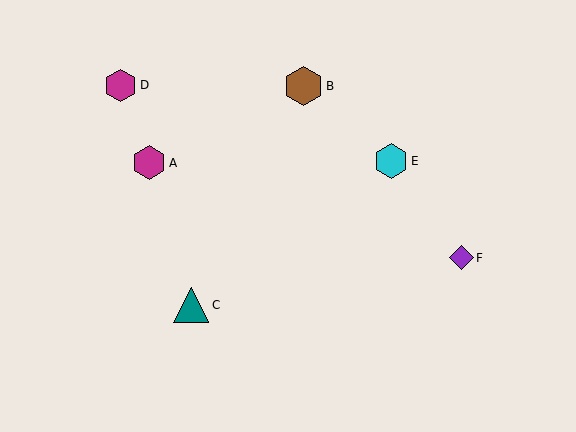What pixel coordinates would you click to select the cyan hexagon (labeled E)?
Click at (391, 161) to select the cyan hexagon E.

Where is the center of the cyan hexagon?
The center of the cyan hexagon is at (391, 161).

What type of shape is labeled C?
Shape C is a teal triangle.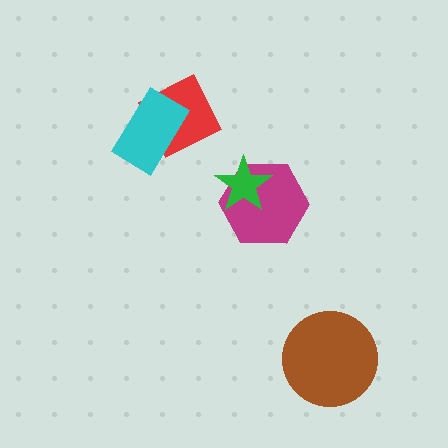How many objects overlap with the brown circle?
0 objects overlap with the brown circle.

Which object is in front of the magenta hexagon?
The green star is in front of the magenta hexagon.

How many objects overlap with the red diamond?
1 object overlaps with the red diamond.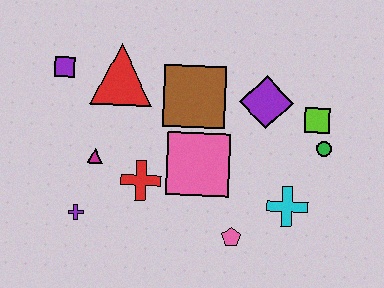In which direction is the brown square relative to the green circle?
The brown square is to the left of the green circle.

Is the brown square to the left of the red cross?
No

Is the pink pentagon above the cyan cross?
No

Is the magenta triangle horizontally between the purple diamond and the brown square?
No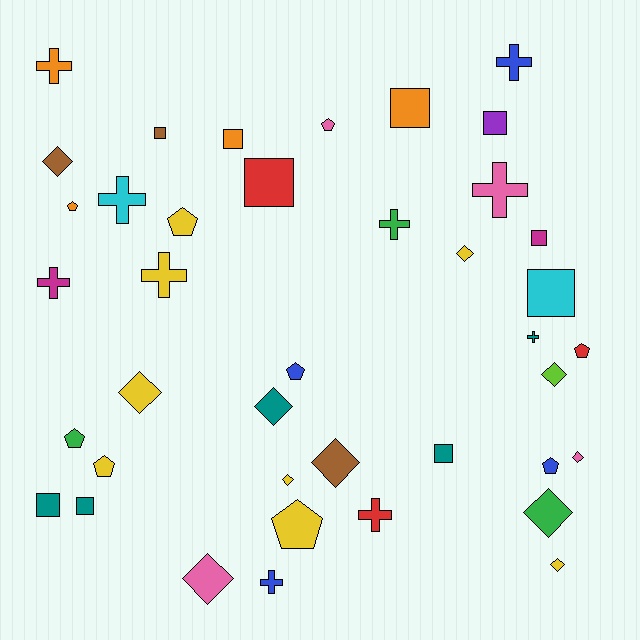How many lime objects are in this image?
There is 1 lime object.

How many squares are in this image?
There are 10 squares.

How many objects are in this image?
There are 40 objects.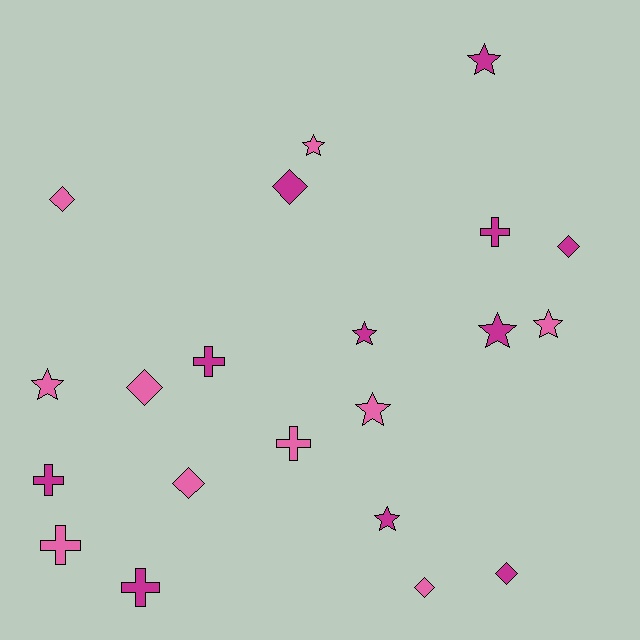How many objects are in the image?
There are 21 objects.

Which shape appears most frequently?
Star, with 8 objects.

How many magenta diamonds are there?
There are 3 magenta diamonds.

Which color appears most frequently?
Magenta, with 11 objects.